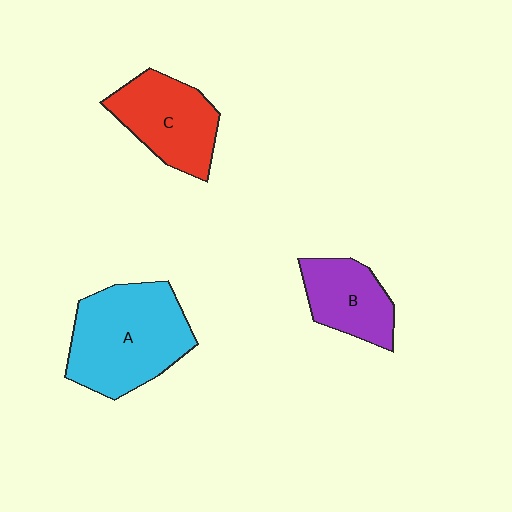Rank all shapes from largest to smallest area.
From largest to smallest: A (cyan), C (red), B (purple).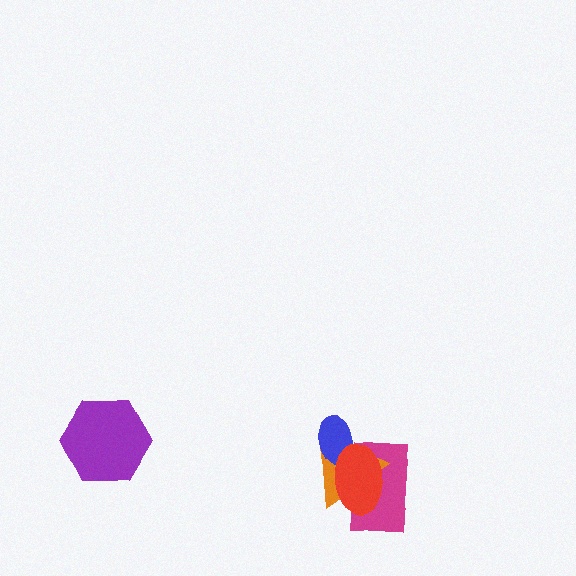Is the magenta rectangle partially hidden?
Yes, it is partially covered by another shape.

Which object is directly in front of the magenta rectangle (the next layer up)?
The orange triangle is directly in front of the magenta rectangle.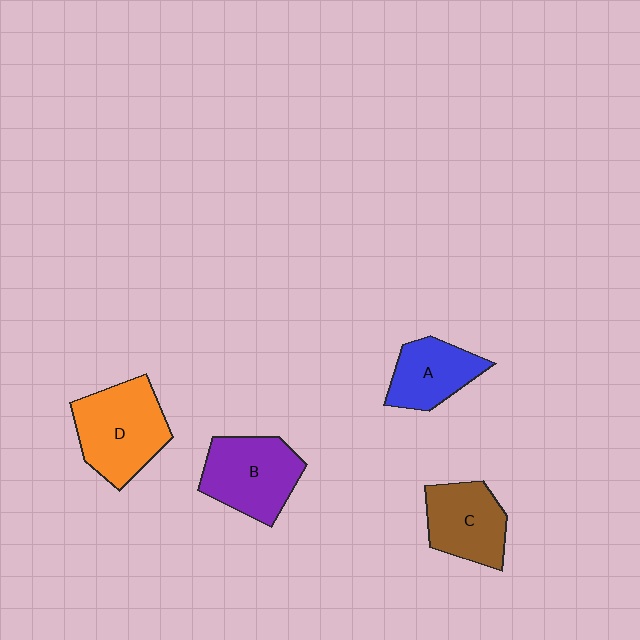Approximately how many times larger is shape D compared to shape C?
Approximately 1.3 times.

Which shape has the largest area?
Shape D (orange).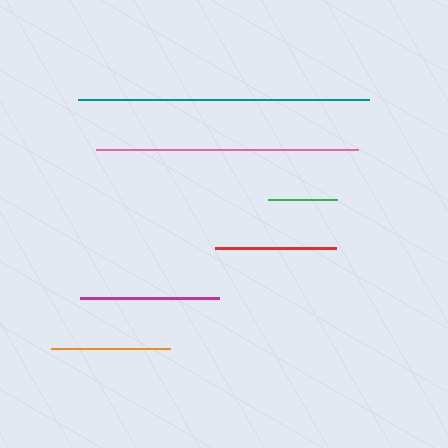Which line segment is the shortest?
The green line is the shortest at approximately 69 pixels.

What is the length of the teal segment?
The teal segment is approximately 290 pixels long.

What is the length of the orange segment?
The orange segment is approximately 119 pixels long.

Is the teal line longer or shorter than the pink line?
The teal line is longer than the pink line.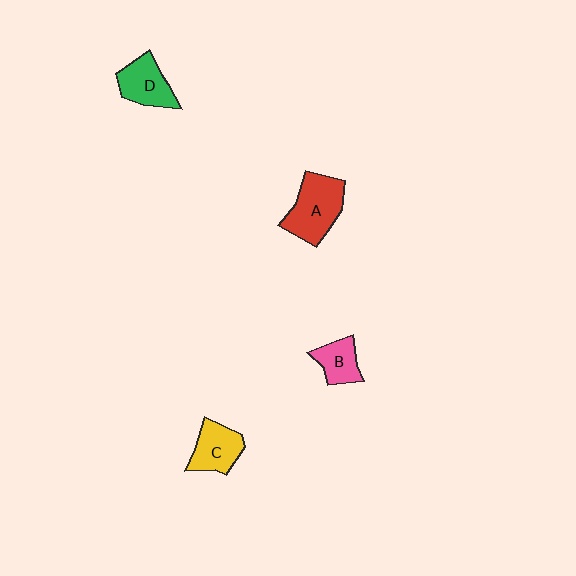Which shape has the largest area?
Shape A (red).